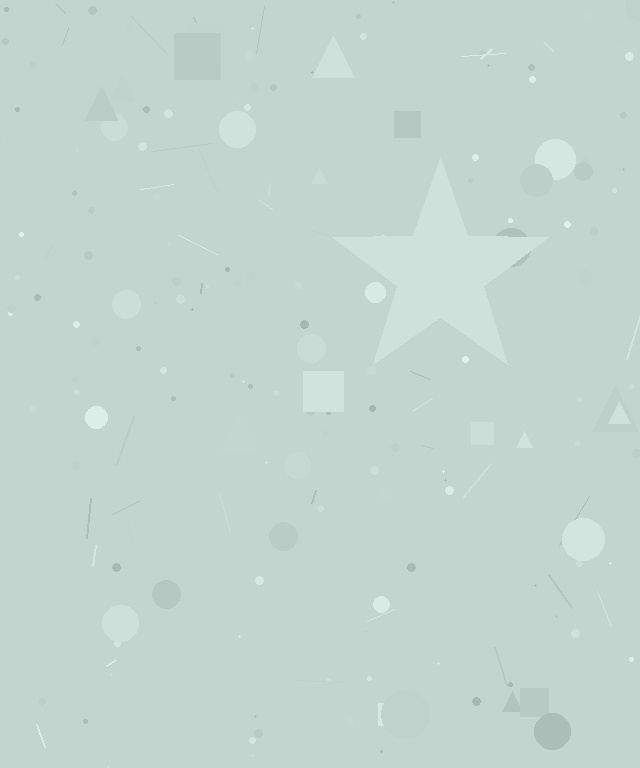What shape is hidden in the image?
A star is hidden in the image.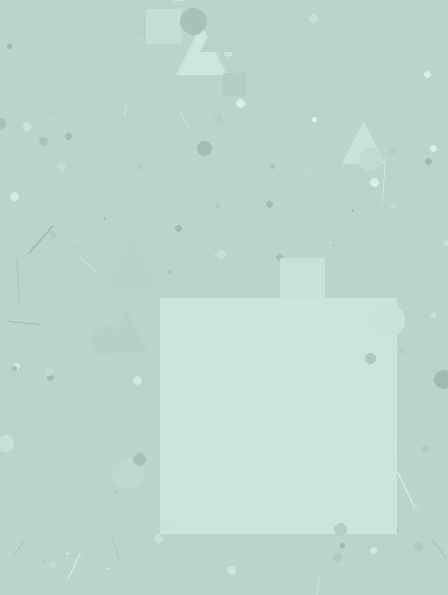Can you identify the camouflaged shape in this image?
The camouflaged shape is a square.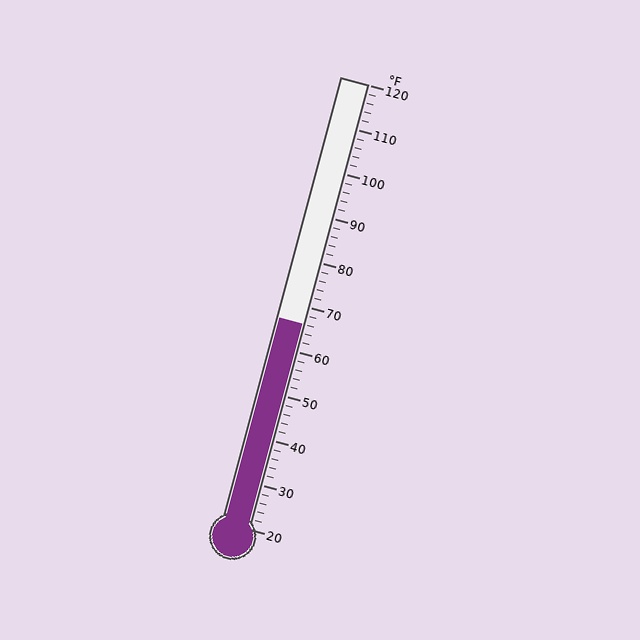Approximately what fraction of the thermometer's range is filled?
The thermometer is filled to approximately 45% of its range.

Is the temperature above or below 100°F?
The temperature is below 100°F.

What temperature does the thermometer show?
The thermometer shows approximately 66°F.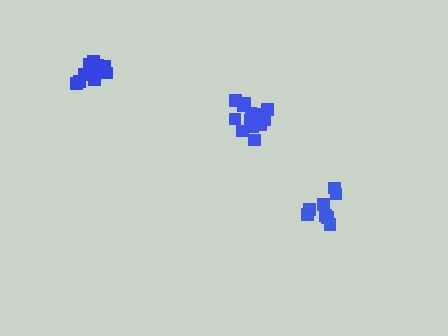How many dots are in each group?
Group 1: 8 dots, Group 2: 14 dots, Group 3: 11 dots (33 total).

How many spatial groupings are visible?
There are 3 spatial groupings.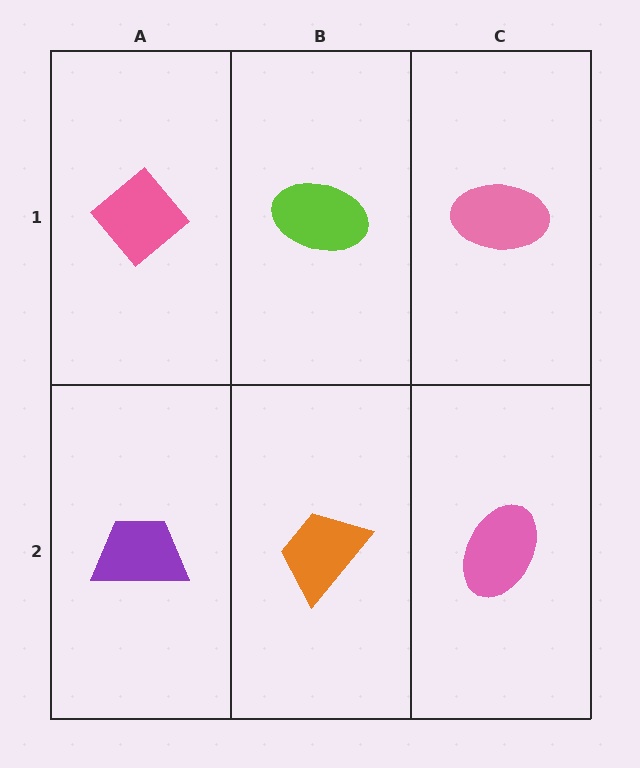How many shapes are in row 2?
3 shapes.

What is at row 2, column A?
A purple trapezoid.